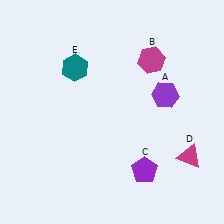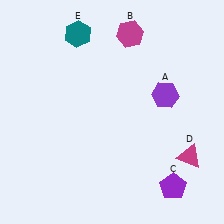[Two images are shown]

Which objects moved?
The objects that moved are: the magenta hexagon (B), the purple pentagon (C), the teal hexagon (E).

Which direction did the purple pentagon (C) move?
The purple pentagon (C) moved right.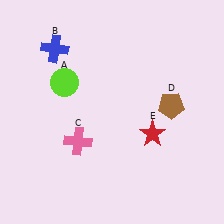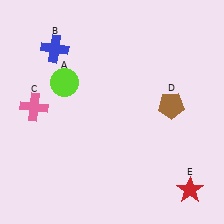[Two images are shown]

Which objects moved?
The objects that moved are: the pink cross (C), the red star (E).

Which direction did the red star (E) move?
The red star (E) moved down.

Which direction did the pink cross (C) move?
The pink cross (C) moved left.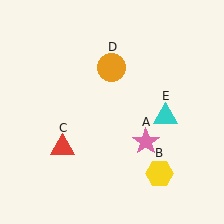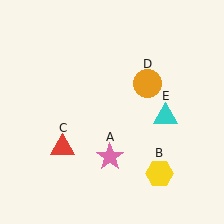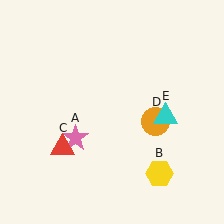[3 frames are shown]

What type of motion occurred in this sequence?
The pink star (object A), orange circle (object D) rotated clockwise around the center of the scene.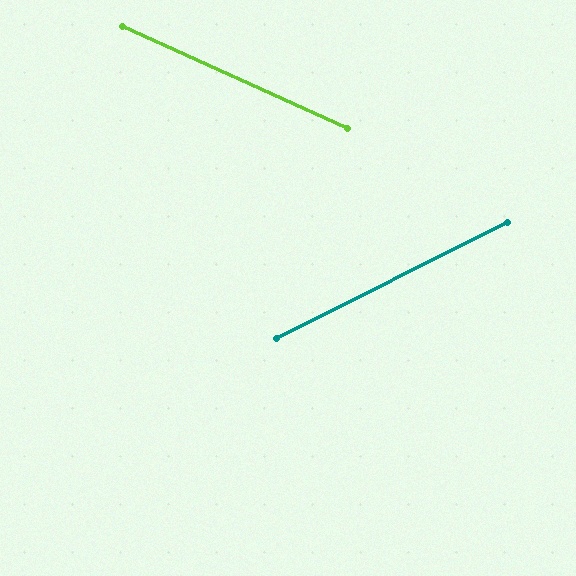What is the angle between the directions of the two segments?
Approximately 51 degrees.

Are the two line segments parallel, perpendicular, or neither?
Neither parallel nor perpendicular — they differ by about 51°.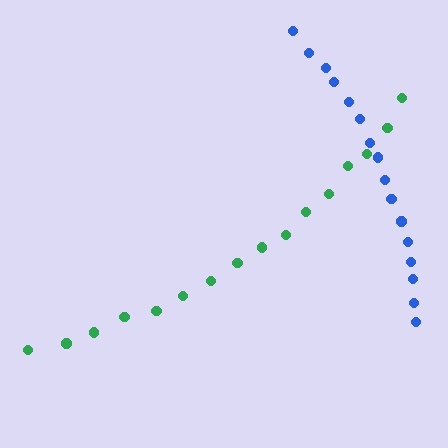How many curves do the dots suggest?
There are 2 distinct paths.